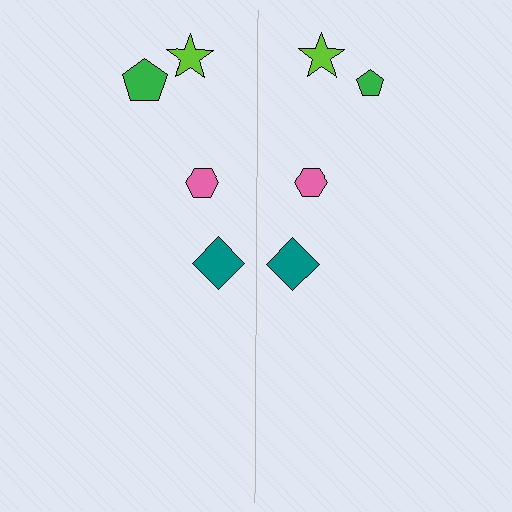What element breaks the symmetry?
The green pentagon on the right side has a different size than its mirror counterpart.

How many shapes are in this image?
There are 8 shapes in this image.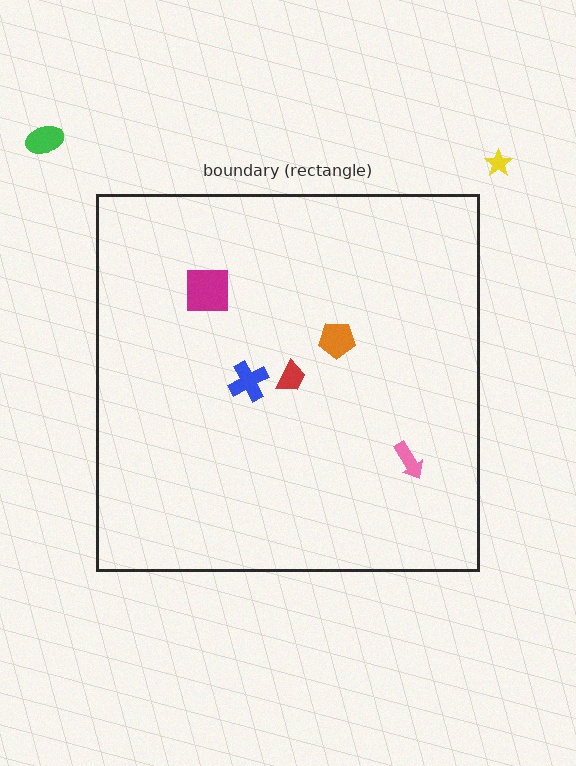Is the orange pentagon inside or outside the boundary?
Inside.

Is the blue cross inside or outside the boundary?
Inside.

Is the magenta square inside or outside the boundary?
Inside.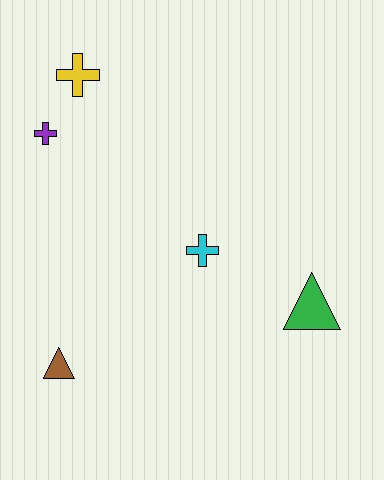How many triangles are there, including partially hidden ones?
There are 2 triangles.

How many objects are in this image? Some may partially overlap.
There are 5 objects.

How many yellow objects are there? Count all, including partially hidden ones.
There is 1 yellow object.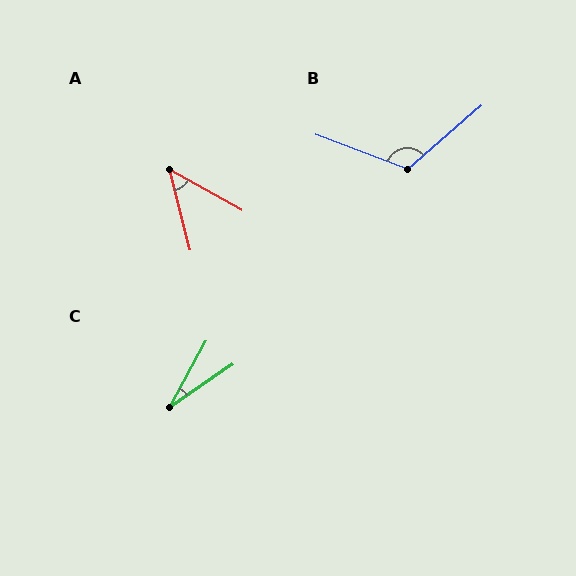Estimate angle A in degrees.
Approximately 46 degrees.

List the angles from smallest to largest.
C (27°), A (46°), B (118°).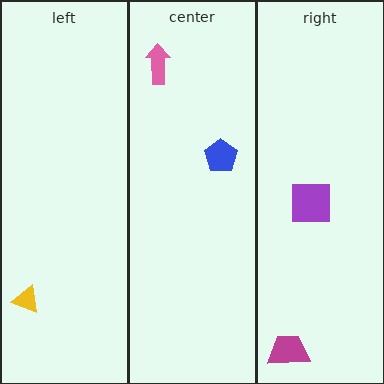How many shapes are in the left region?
1.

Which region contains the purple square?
The right region.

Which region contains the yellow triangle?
The left region.